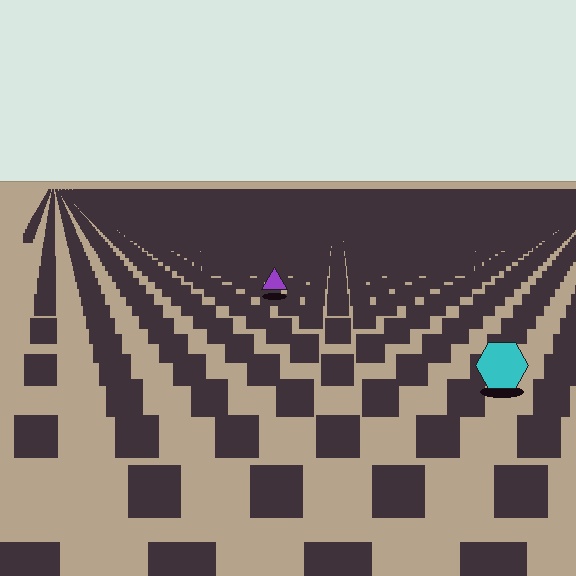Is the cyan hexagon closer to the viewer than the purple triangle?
Yes. The cyan hexagon is closer — you can tell from the texture gradient: the ground texture is coarser near it.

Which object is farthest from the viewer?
The purple triangle is farthest from the viewer. It appears smaller and the ground texture around it is denser.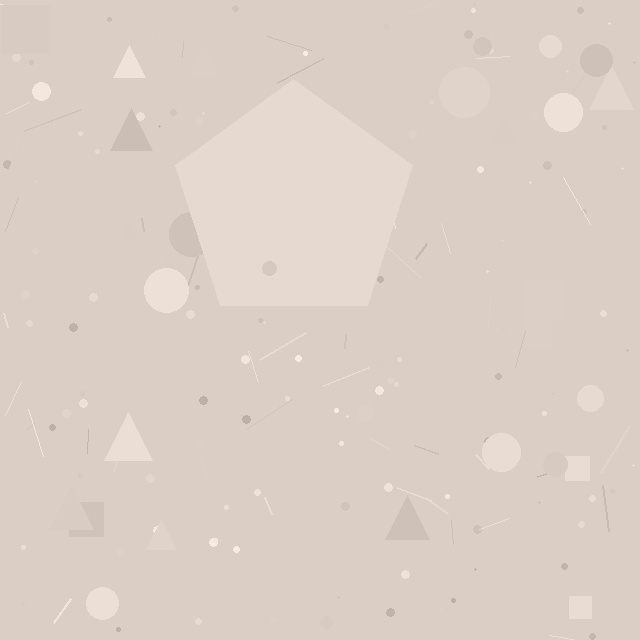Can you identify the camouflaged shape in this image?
The camouflaged shape is a pentagon.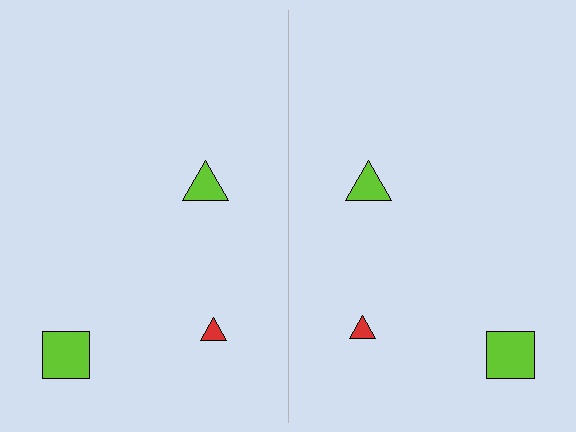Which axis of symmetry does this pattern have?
The pattern has a vertical axis of symmetry running through the center of the image.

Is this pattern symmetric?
Yes, this pattern has bilateral (reflection) symmetry.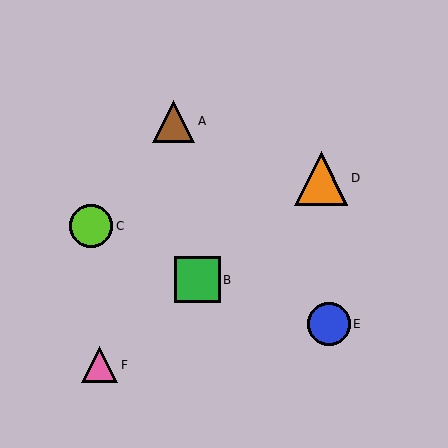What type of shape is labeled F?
Shape F is a pink triangle.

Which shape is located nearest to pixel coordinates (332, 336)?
The blue circle (labeled E) at (329, 324) is nearest to that location.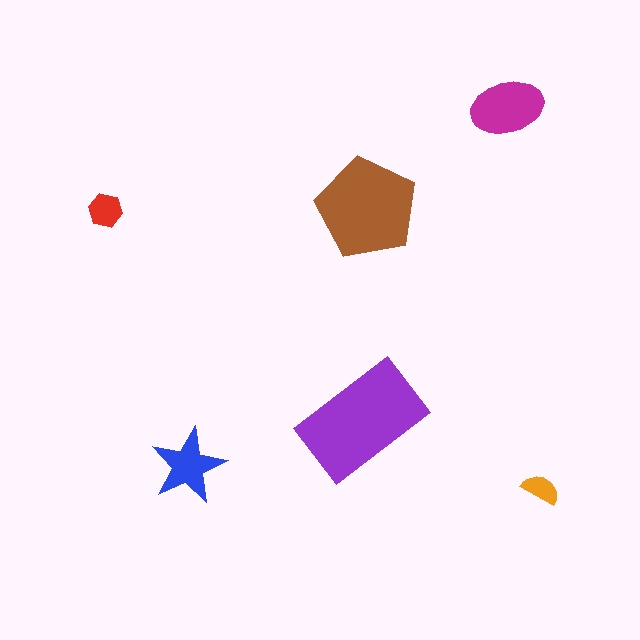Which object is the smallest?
The orange semicircle.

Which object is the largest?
The purple rectangle.